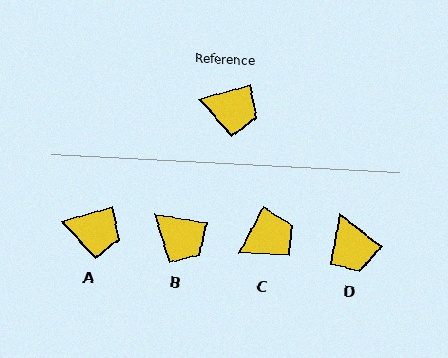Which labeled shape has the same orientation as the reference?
A.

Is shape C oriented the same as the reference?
No, it is off by about 46 degrees.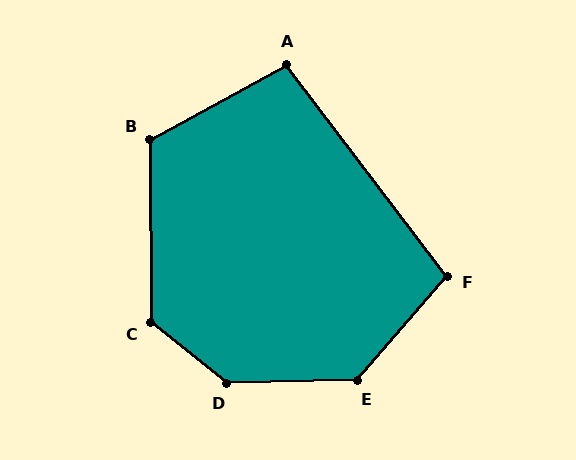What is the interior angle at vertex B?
Approximately 118 degrees (obtuse).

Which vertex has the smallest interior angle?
A, at approximately 98 degrees.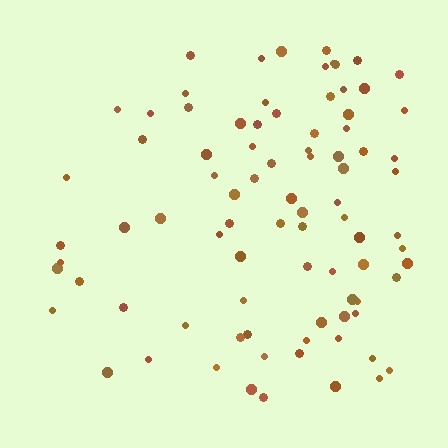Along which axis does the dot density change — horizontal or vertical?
Horizontal.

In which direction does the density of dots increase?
From left to right, with the right side densest.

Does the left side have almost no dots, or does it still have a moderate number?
Still a moderate number, just noticeably fewer than the right.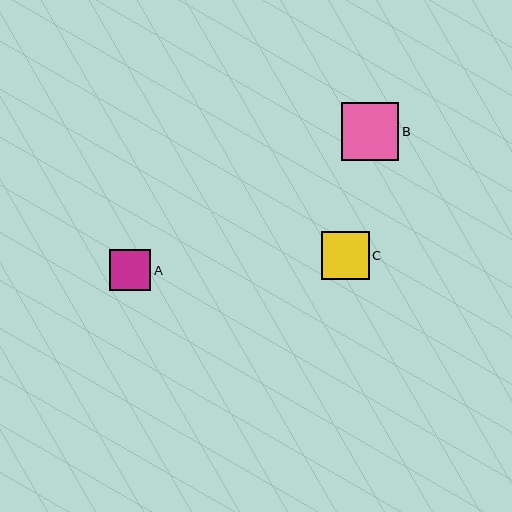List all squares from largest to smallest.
From largest to smallest: B, C, A.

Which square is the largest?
Square B is the largest with a size of approximately 58 pixels.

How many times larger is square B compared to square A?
Square B is approximately 1.4 times the size of square A.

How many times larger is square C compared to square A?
Square C is approximately 1.2 times the size of square A.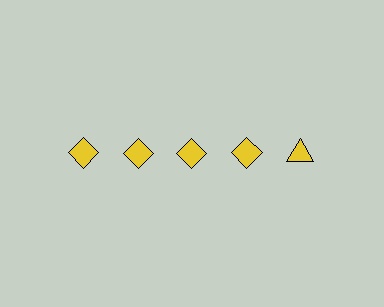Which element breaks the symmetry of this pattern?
The yellow triangle in the top row, rightmost column breaks the symmetry. All other shapes are yellow diamonds.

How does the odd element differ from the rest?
It has a different shape: triangle instead of diamond.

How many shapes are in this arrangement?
There are 5 shapes arranged in a grid pattern.